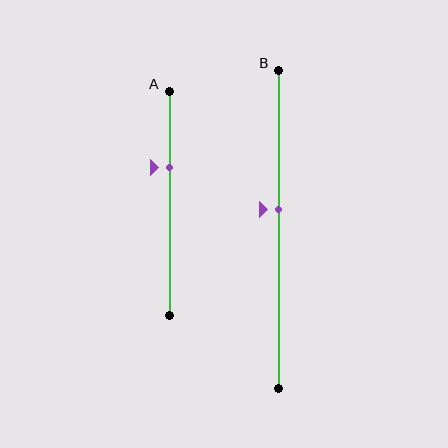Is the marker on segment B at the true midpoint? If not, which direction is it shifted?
No, the marker on segment B is shifted upward by about 6% of the segment length.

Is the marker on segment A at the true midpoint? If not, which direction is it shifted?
No, the marker on segment A is shifted upward by about 16% of the segment length.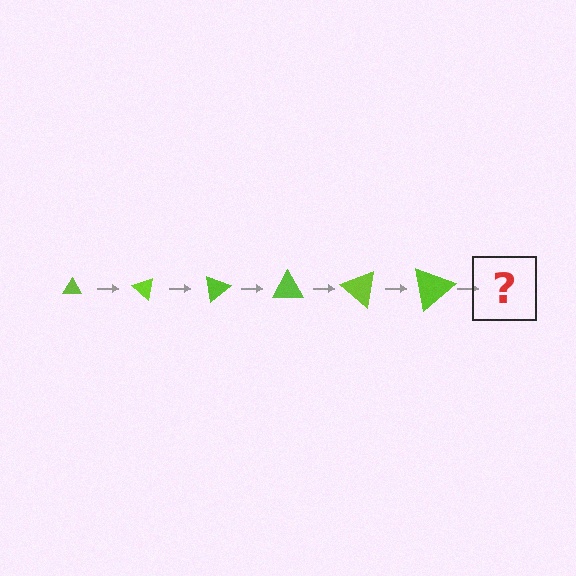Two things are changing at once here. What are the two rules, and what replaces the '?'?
The two rules are that the triangle grows larger each step and it rotates 40 degrees each step. The '?' should be a triangle, larger than the previous one and rotated 240 degrees from the start.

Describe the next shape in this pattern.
It should be a triangle, larger than the previous one and rotated 240 degrees from the start.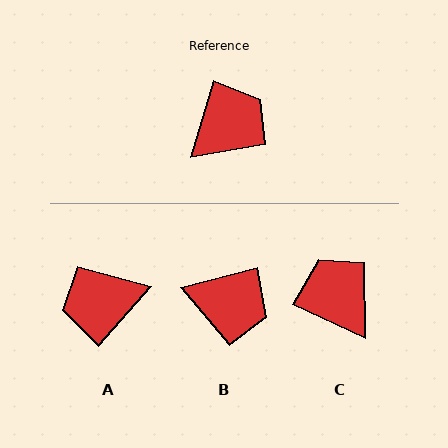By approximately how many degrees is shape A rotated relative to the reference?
Approximately 155 degrees counter-clockwise.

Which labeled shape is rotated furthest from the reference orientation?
A, about 155 degrees away.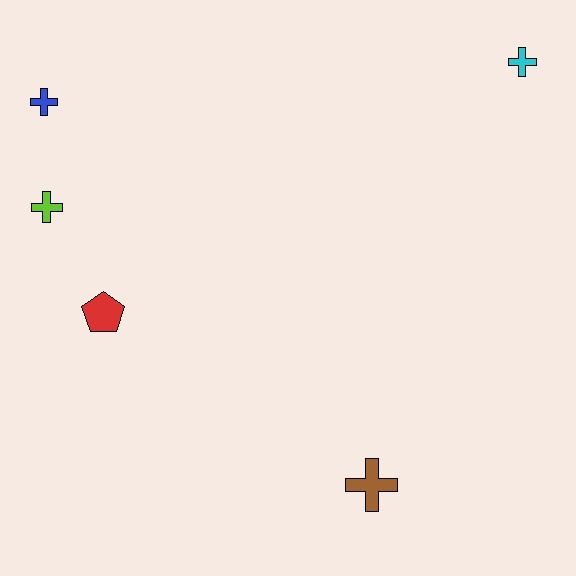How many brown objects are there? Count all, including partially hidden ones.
There is 1 brown object.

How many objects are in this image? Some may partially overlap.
There are 5 objects.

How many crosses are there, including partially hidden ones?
There are 4 crosses.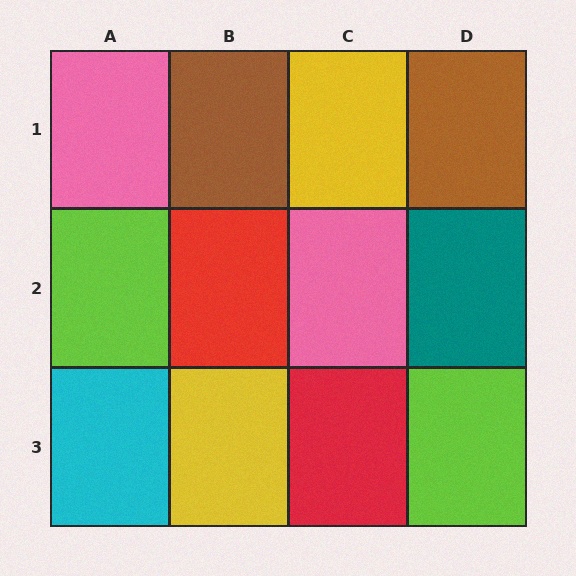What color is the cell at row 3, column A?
Cyan.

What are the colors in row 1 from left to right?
Pink, brown, yellow, brown.